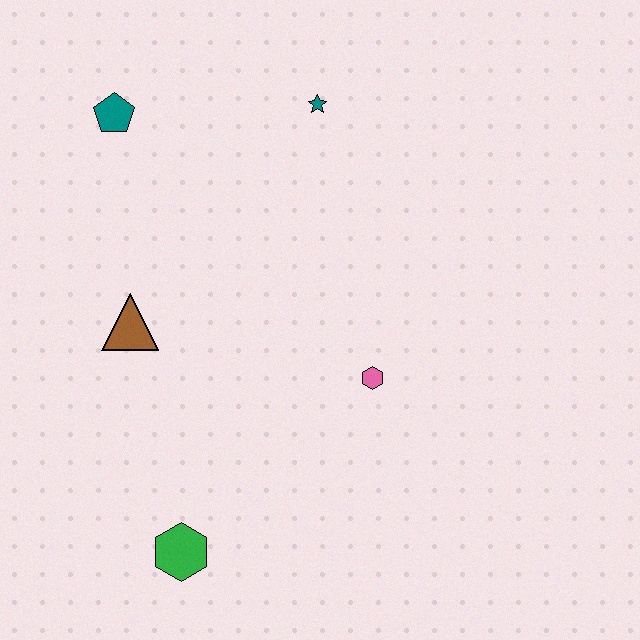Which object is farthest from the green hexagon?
The teal star is farthest from the green hexagon.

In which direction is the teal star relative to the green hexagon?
The teal star is above the green hexagon.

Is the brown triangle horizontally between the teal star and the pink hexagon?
No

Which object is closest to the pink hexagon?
The brown triangle is closest to the pink hexagon.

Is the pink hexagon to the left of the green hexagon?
No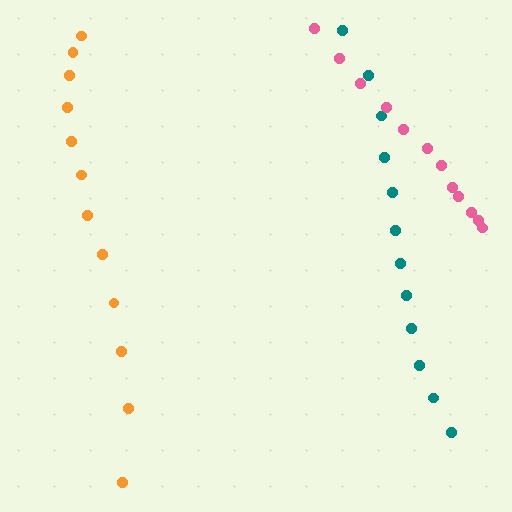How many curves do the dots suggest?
There are 3 distinct paths.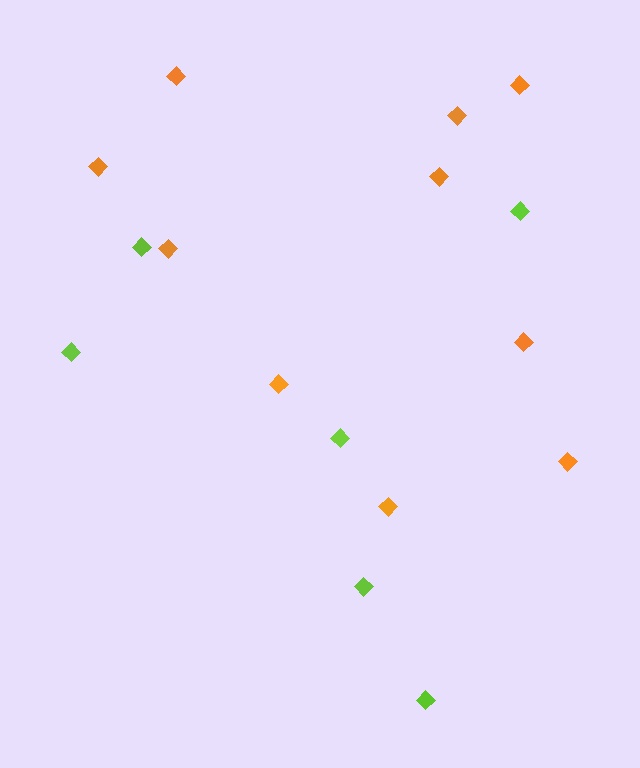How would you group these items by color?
There are 2 groups: one group of orange diamonds (10) and one group of lime diamonds (6).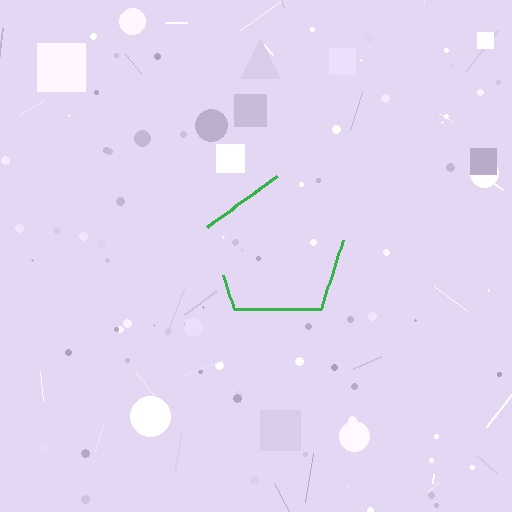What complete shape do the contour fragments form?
The contour fragments form a pentagon.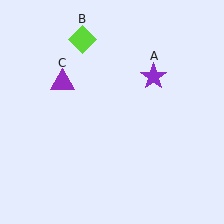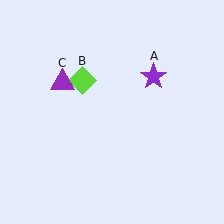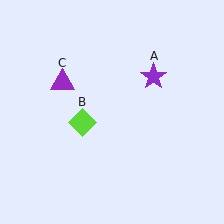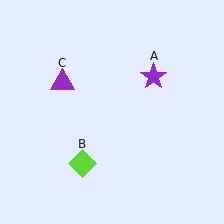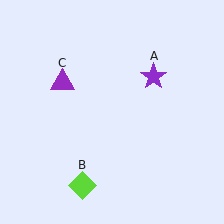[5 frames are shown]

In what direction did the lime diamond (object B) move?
The lime diamond (object B) moved down.